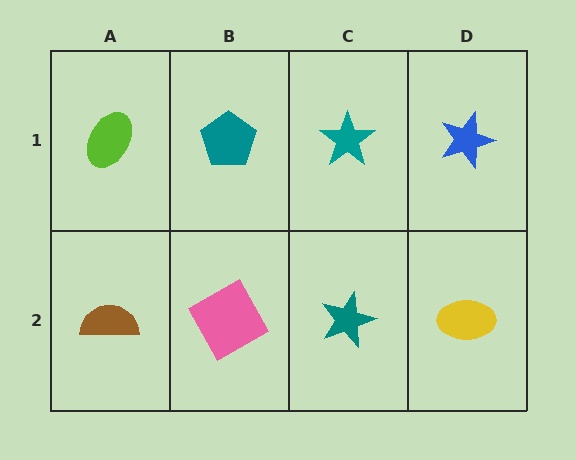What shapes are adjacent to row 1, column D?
A yellow ellipse (row 2, column D), a teal star (row 1, column C).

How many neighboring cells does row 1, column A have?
2.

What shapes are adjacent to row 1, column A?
A brown semicircle (row 2, column A), a teal pentagon (row 1, column B).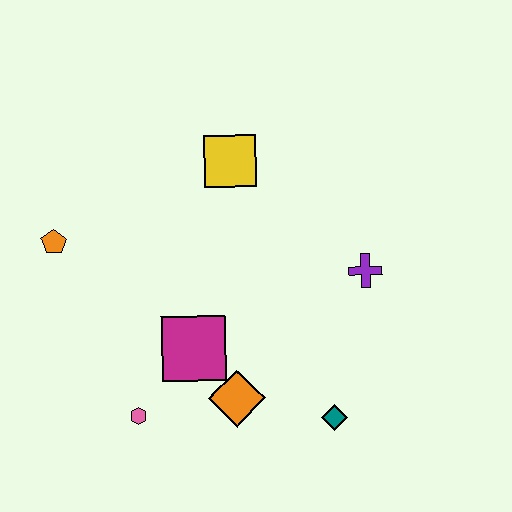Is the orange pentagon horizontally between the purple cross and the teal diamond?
No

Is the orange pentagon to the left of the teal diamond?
Yes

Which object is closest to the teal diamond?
The orange diamond is closest to the teal diamond.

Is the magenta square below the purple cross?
Yes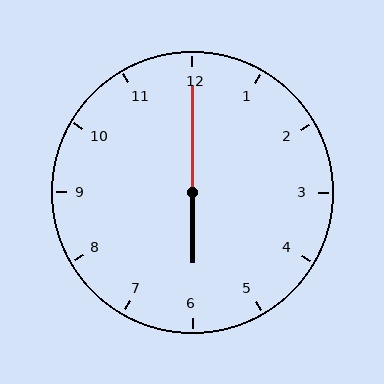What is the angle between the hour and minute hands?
Approximately 180 degrees.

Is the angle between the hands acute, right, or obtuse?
It is obtuse.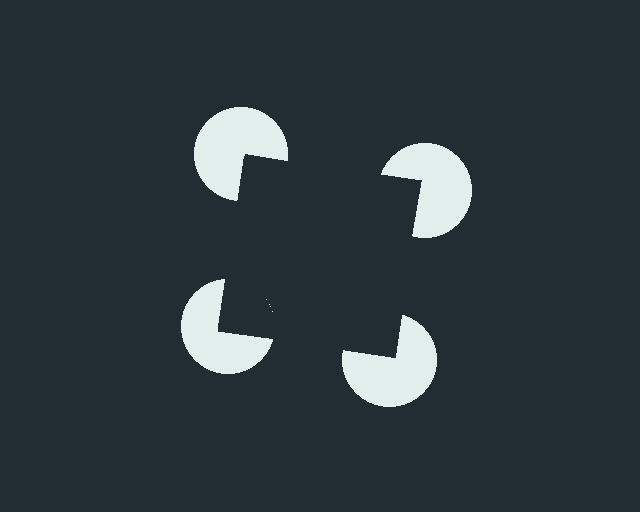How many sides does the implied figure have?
4 sides.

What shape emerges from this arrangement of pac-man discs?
An illusory square — its edges are inferred from the aligned wedge cuts in the pac-man discs, not physically drawn.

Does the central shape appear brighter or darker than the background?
It typically appears slightly darker than the background, even though no actual brightness change is drawn.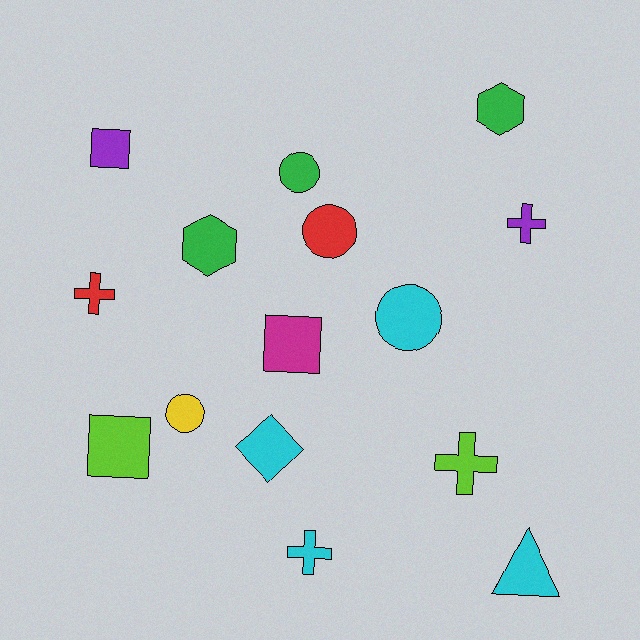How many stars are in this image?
There are no stars.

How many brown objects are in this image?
There are no brown objects.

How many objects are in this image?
There are 15 objects.